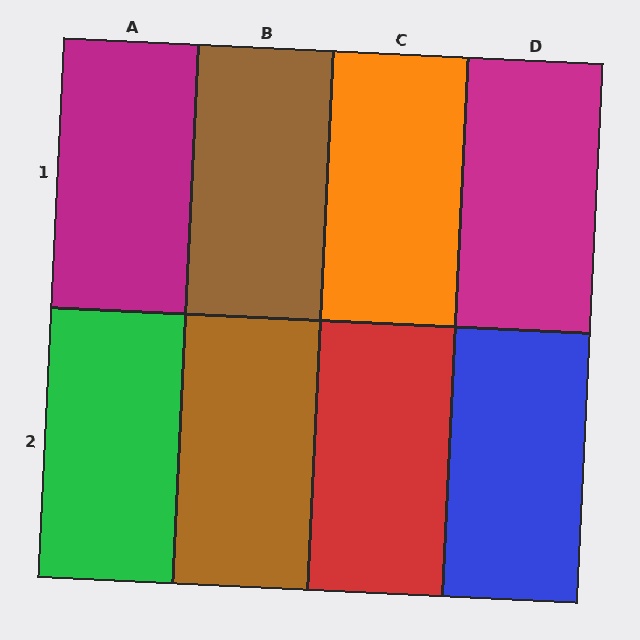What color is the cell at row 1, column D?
Magenta.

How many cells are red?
1 cell is red.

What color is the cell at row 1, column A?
Magenta.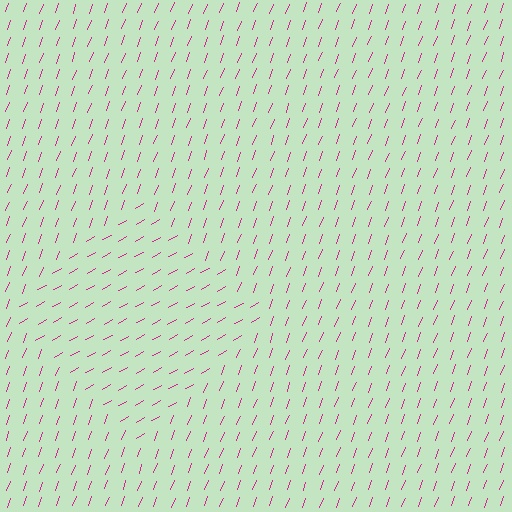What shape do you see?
I see a diamond.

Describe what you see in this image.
The image is filled with small magenta line segments. A diamond region in the image has lines oriented differently from the surrounding lines, creating a visible texture boundary.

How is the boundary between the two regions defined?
The boundary is defined purely by a change in line orientation (approximately 40 degrees difference). All lines are the same color and thickness.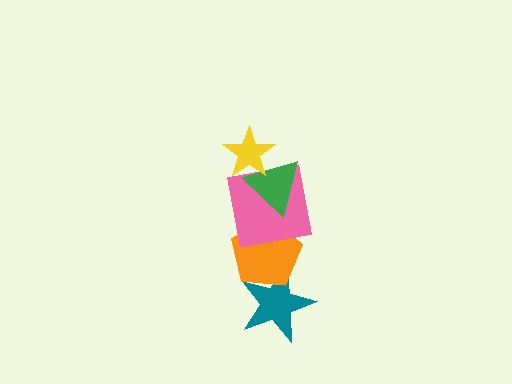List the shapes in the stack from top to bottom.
From top to bottom: the yellow star, the green triangle, the pink square, the orange pentagon, the teal star.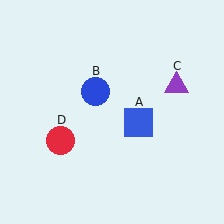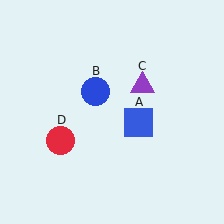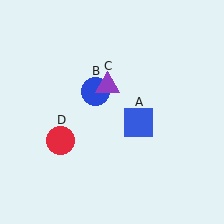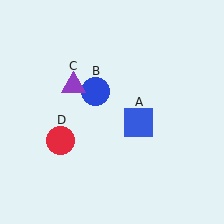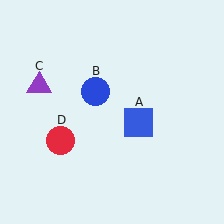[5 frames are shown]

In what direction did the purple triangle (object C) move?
The purple triangle (object C) moved left.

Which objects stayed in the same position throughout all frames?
Blue square (object A) and blue circle (object B) and red circle (object D) remained stationary.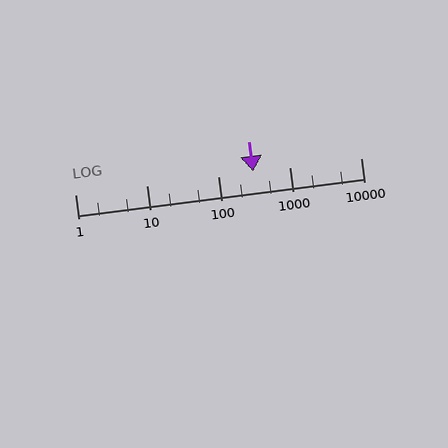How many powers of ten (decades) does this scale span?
The scale spans 4 decades, from 1 to 10000.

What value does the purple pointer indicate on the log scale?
The pointer indicates approximately 310.